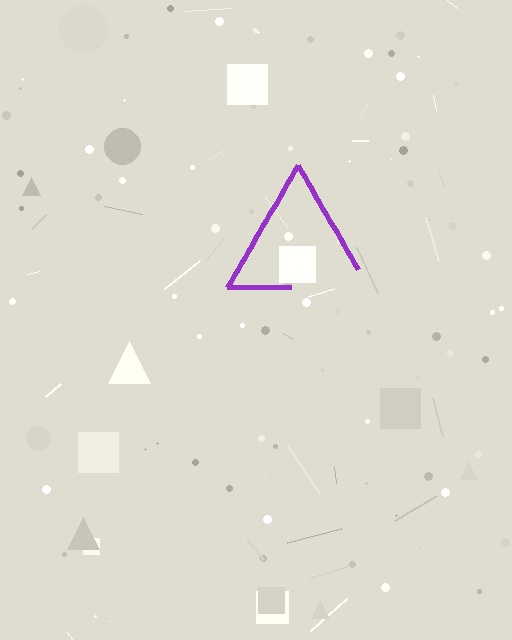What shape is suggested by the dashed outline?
The dashed outline suggests a triangle.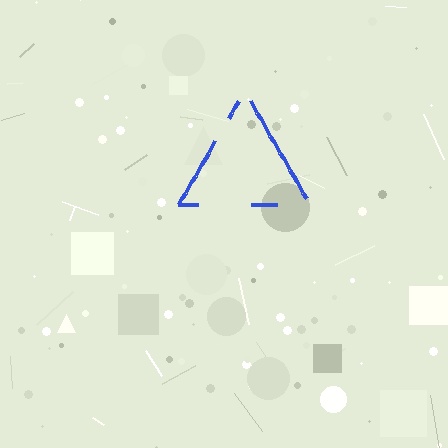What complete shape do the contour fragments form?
The contour fragments form a triangle.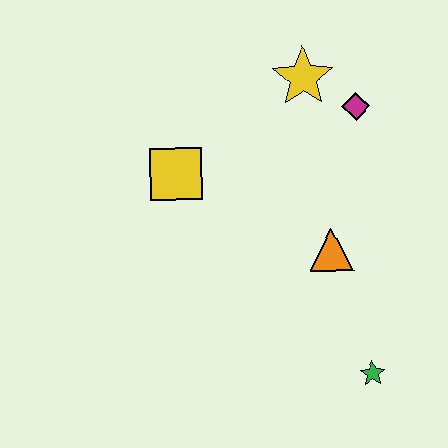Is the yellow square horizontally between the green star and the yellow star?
No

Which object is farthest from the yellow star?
The green star is farthest from the yellow star.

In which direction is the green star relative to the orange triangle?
The green star is below the orange triangle.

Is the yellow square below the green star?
No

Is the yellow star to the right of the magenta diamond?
No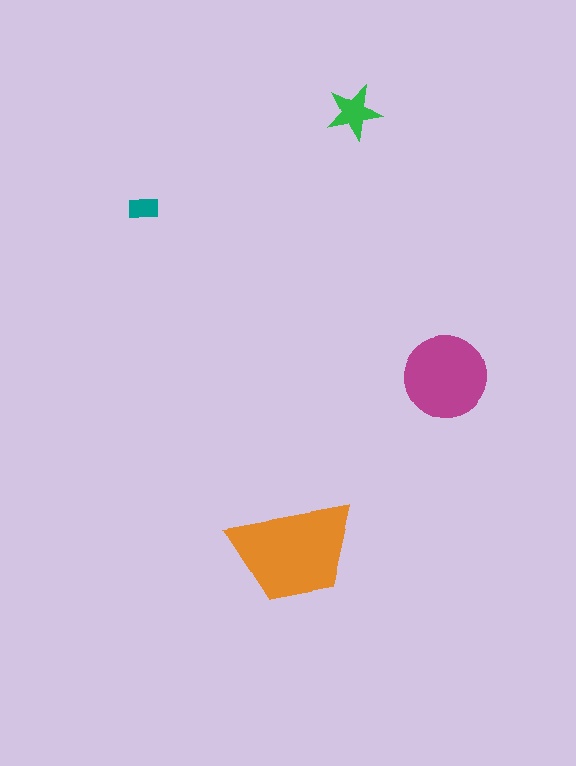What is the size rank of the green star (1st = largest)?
3rd.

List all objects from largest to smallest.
The orange trapezoid, the magenta circle, the green star, the teal rectangle.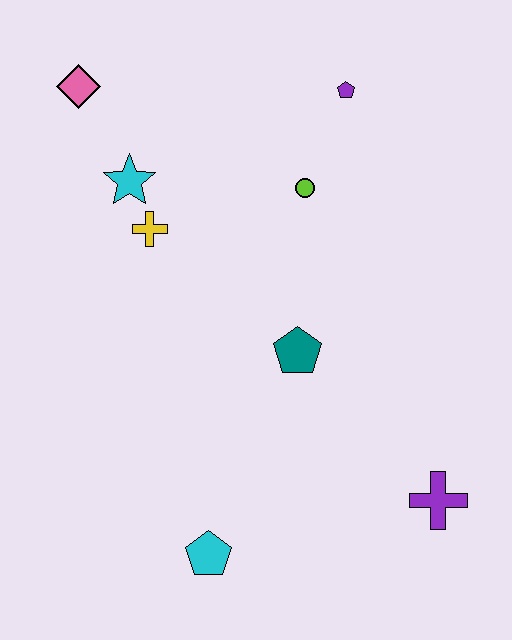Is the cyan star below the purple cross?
No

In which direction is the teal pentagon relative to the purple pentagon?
The teal pentagon is below the purple pentagon.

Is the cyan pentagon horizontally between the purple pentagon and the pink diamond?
Yes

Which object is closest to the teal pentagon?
The lime circle is closest to the teal pentagon.